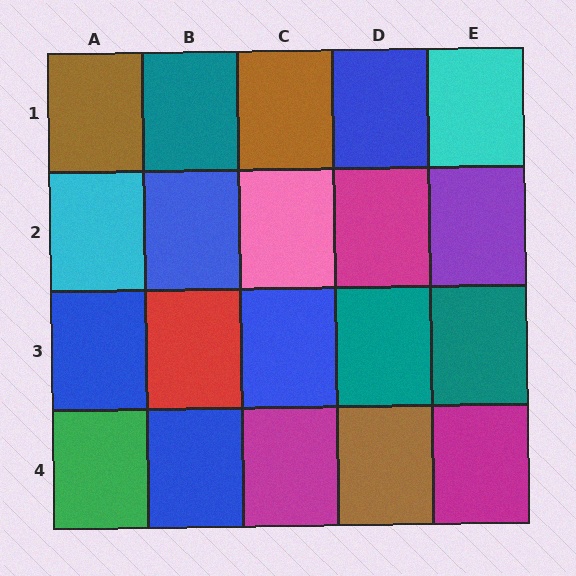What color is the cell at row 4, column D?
Brown.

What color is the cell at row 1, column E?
Cyan.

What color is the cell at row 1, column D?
Blue.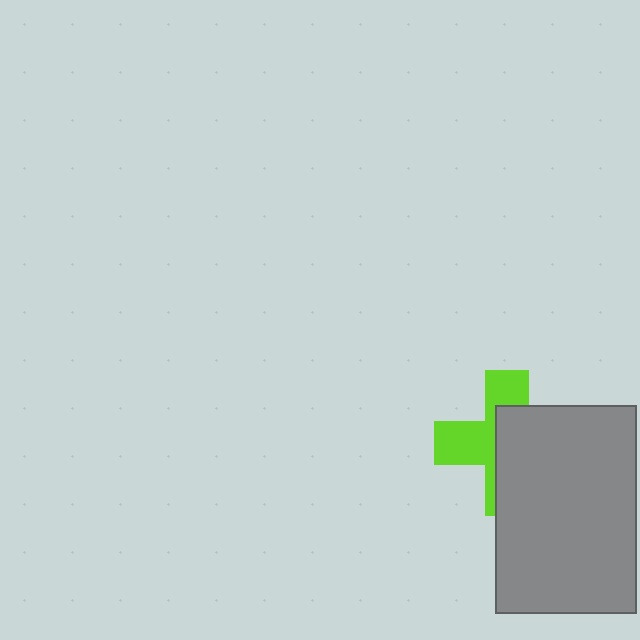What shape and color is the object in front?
The object in front is a gray rectangle.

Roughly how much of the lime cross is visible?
About half of it is visible (roughly 46%).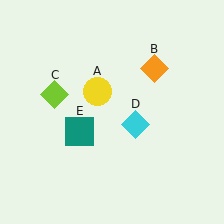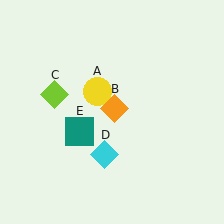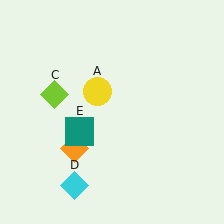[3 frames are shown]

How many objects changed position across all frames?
2 objects changed position: orange diamond (object B), cyan diamond (object D).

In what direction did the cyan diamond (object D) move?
The cyan diamond (object D) moved down and to the left.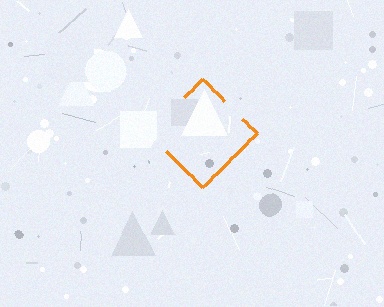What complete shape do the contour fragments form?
The contour fragments form a diamond.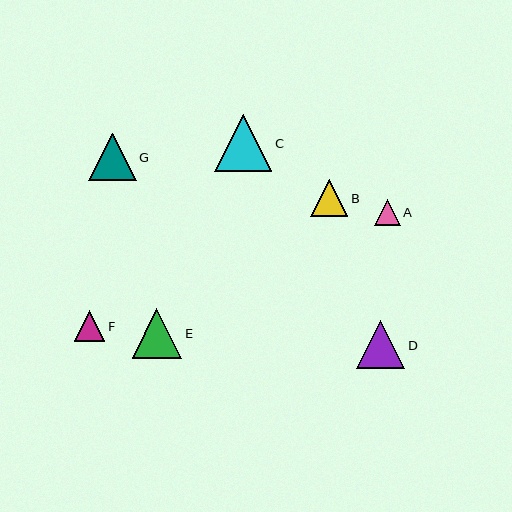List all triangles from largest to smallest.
From largest to smallest: C, E, D, G, B, F, A.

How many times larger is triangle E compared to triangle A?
Triangle E is approximately 2.0 times the size of triangle A.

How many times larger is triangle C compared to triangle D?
Triangle C is approximately 1.2 times the size of triangle D.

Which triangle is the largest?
Triangle C is the largest with a size of approximately 57 pixels.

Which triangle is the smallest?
Triangle A is the smallest with a size of approximately 25 pixels.